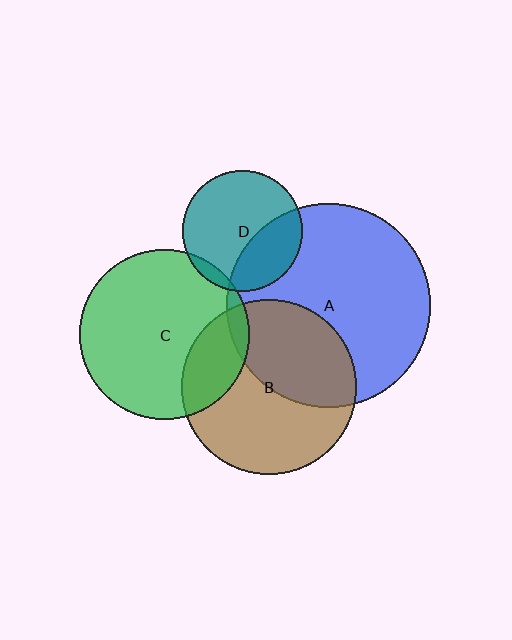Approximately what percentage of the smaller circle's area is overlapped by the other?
Approximately 30%.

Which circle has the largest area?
Circle A (blue).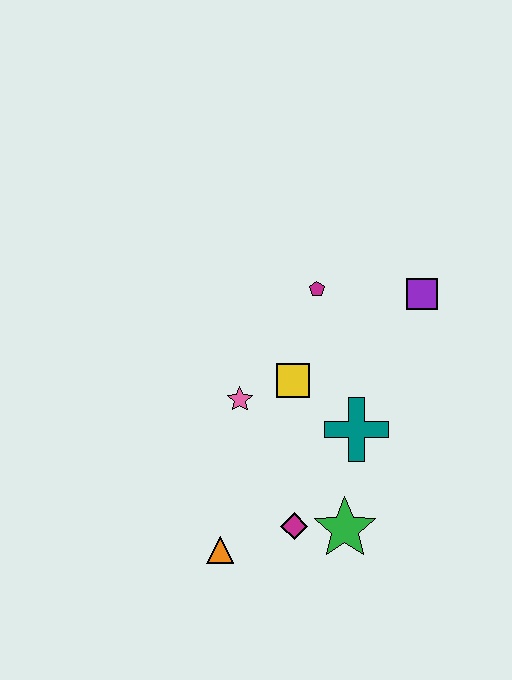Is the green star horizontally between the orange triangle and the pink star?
No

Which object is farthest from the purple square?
The orange triangle is farthest from the purple square.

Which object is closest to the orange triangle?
The magenta diamond is closest to the orange triangle.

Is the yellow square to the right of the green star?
No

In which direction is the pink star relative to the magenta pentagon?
The pink star is below the magenta pentagon.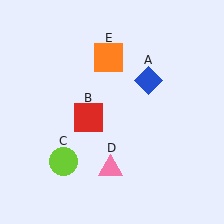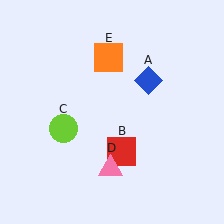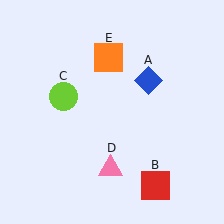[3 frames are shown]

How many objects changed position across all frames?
2 objects changed position: red square (object B), lime circle (object C).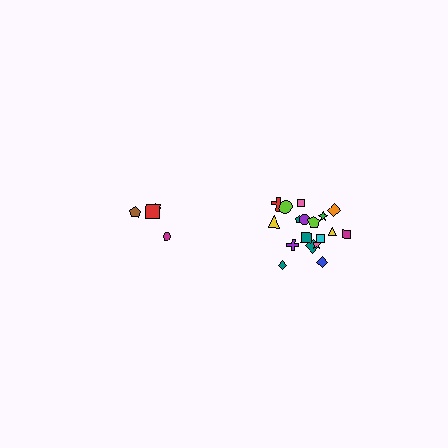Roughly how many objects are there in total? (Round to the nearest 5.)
Roughly 20 objects in total.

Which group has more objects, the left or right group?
The right group.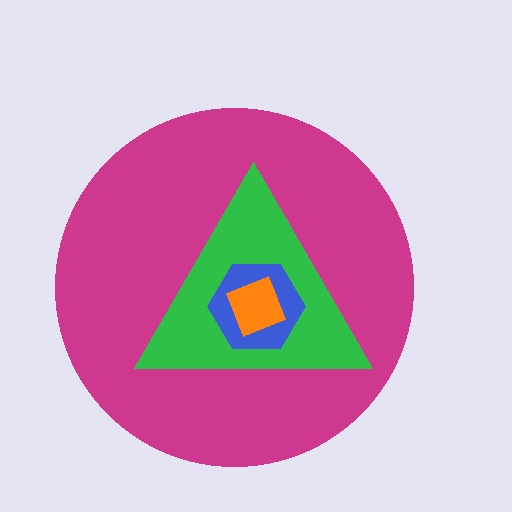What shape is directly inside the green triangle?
The blue hexagon.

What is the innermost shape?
The orange square.